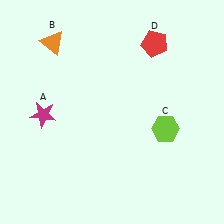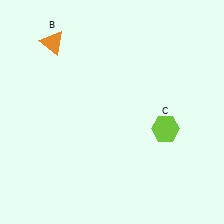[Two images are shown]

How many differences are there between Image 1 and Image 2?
There are 2 differences between the two images.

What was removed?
The magenta star (A), the red pentagon (D) were removed in Image 2.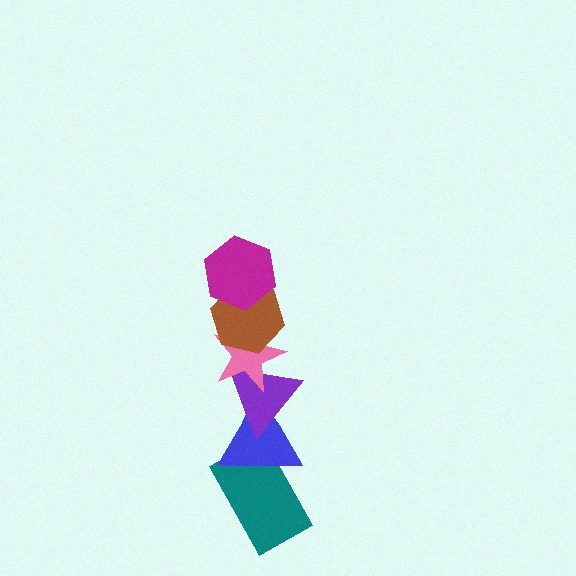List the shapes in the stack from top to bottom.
From top to bottom: the magenta hexagon, the brown hexagon, the pink star, the purple triangle, the blue triangle, the teal rectangle.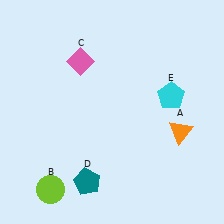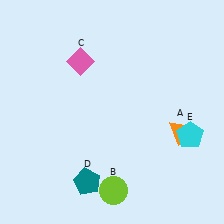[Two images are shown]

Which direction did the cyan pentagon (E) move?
The cyan pentagon (E) moved down.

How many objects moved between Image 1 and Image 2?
2 objects moved between the two images.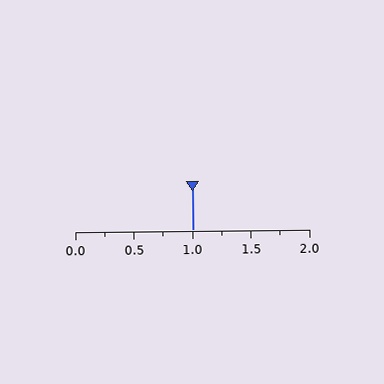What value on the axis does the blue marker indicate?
The marker indicates approximately 1.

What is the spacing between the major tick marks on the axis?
The major ticks are spaced 0.5 apart.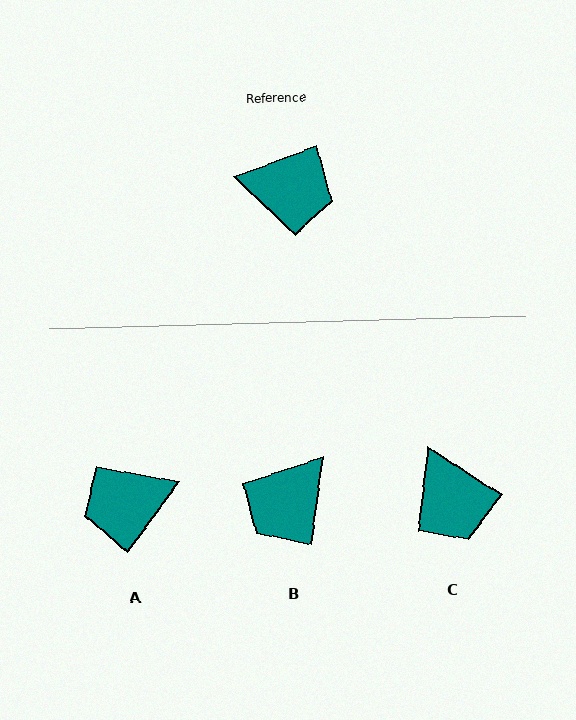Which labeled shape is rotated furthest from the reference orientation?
A, about 147 degrees away.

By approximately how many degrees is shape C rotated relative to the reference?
Approximately 53 degrees clockwise.